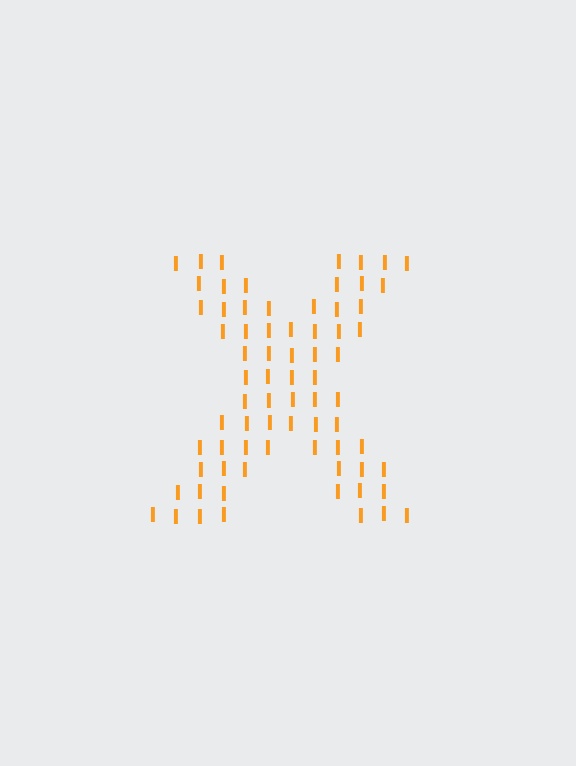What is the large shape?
The large shape is the letter X.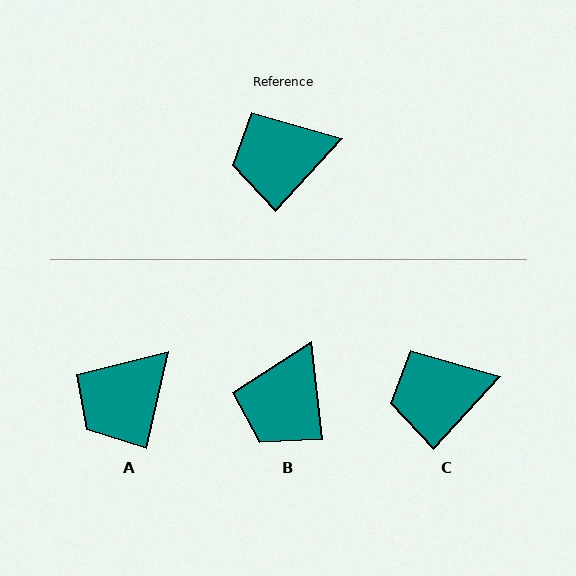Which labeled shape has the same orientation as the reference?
C.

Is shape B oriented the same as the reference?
No, it is off by about 49 degrees.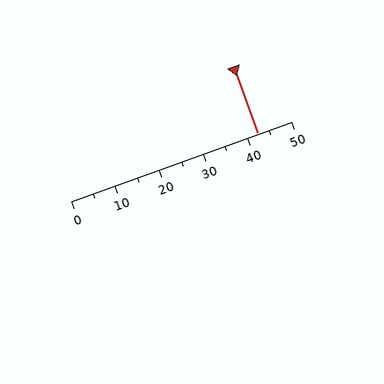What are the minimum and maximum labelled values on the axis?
The axis runs from 0 to 50.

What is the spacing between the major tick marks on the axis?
The major ticks are spaced 10 apart.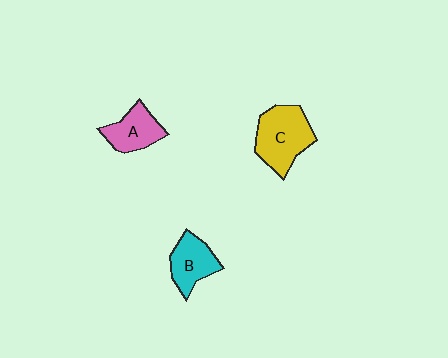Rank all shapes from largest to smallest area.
From largest to smallest: C (yellow), B (cyan), A (pink).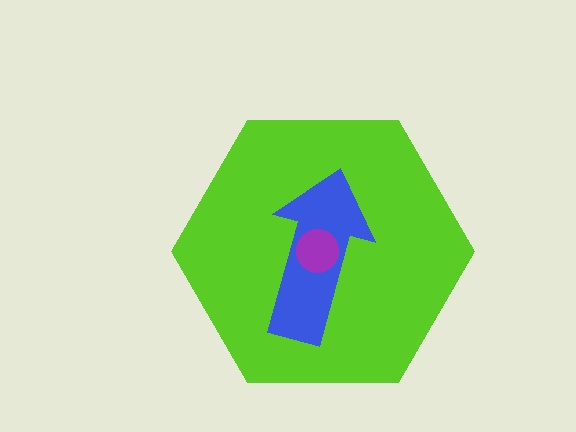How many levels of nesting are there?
3.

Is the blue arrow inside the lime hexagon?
Yes.